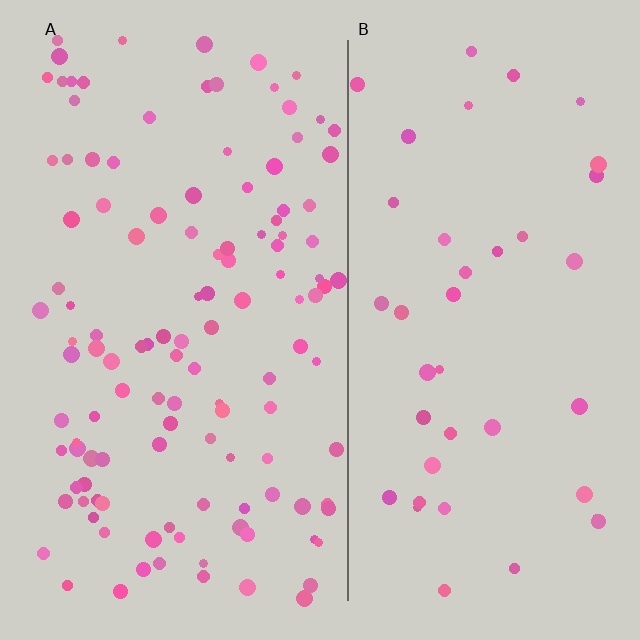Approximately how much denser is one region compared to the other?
Approximately 3.0× — region A over region B.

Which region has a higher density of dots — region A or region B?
A (the left).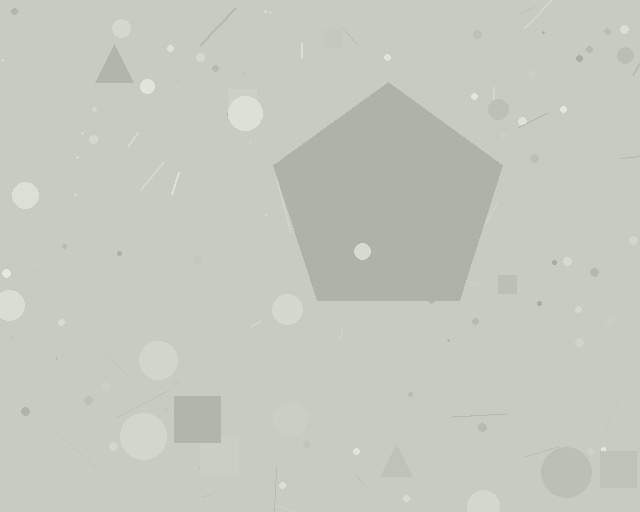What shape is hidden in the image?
A pentagon is hidden in the image.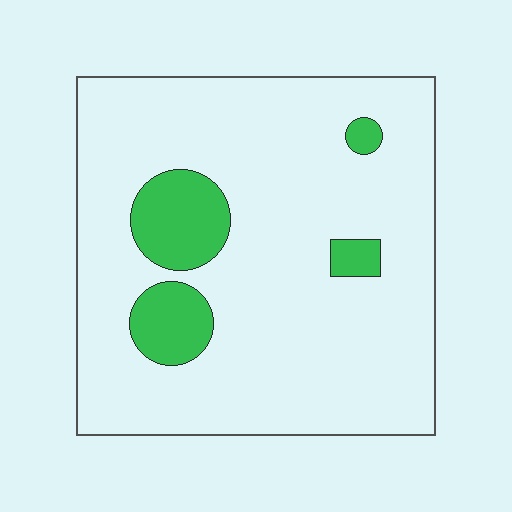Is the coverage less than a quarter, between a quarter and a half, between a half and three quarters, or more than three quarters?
Less than a quarter.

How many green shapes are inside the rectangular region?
4.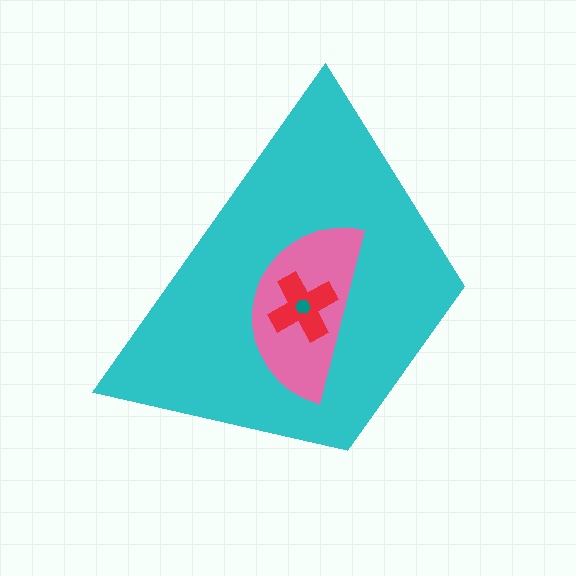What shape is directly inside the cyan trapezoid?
The pink semicircle.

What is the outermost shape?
The cyan trapezoid.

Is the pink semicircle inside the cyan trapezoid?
Yes.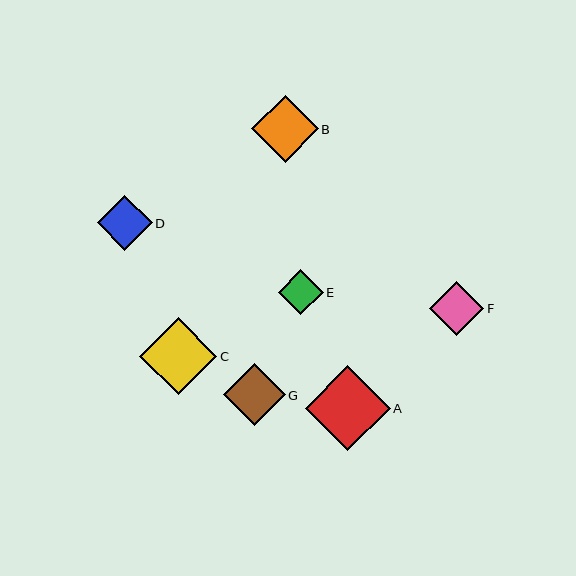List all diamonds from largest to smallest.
From largest to smallest: A, C, B, G, D, F, E.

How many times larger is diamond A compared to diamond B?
Diamond A is approximately 1.3 times the size of diamond B.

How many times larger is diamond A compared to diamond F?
Diamond A is approximately 1.6 times the size of diamond F.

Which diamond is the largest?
Diamond A is the largest with a size of approximately 85 pixels.